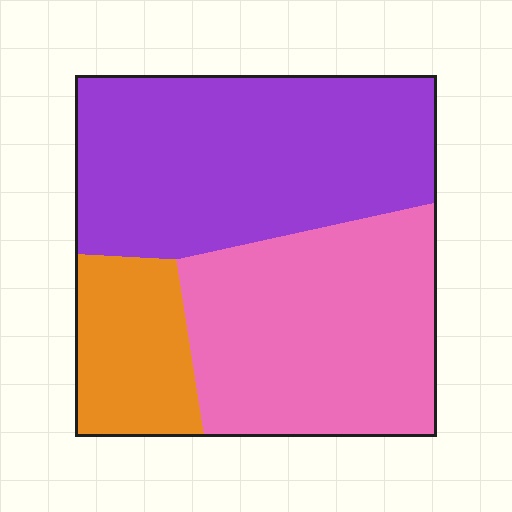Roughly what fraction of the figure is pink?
Pink takes up between a third and a half of the figure.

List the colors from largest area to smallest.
From largest to smallest: purple, pink, orange.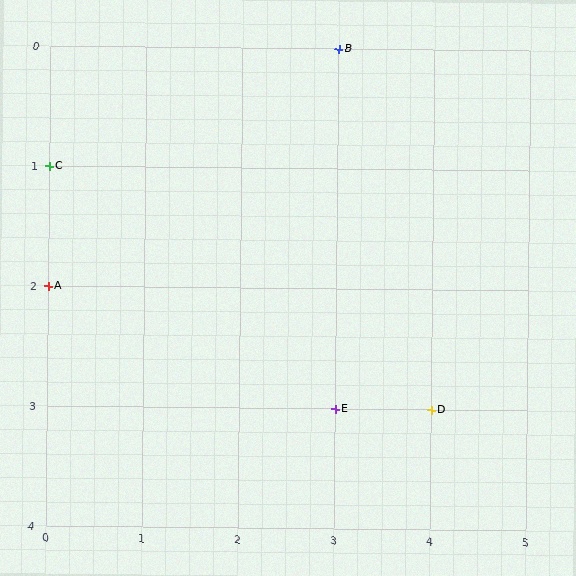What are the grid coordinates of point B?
Point B is at grid coordinates (3, 0).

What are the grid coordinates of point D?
Point D is at grid coordinates (4, 3).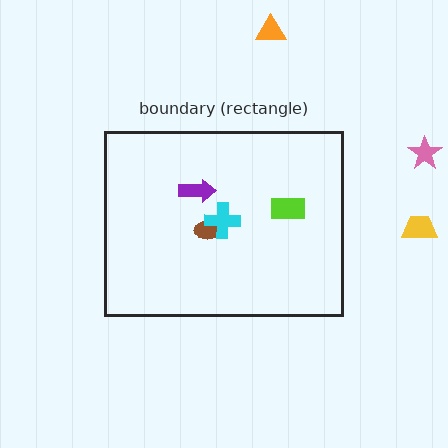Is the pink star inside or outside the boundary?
Outside.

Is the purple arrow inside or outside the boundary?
Inside.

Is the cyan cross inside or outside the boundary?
Inside.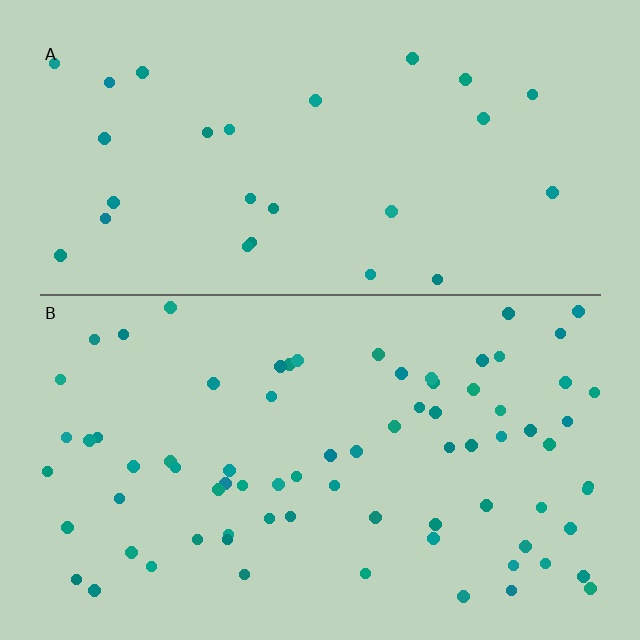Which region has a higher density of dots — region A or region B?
B (the bottom).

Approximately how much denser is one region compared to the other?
Approximately 2.8× — region B over region A.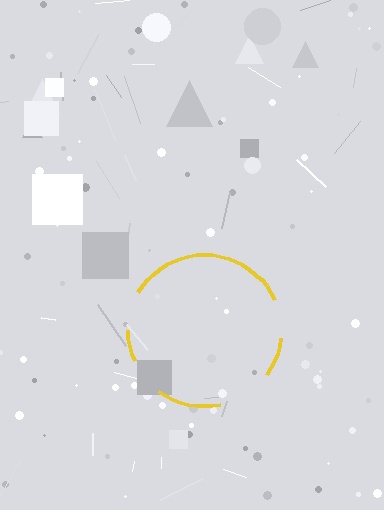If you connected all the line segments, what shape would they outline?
They would outline a circle.